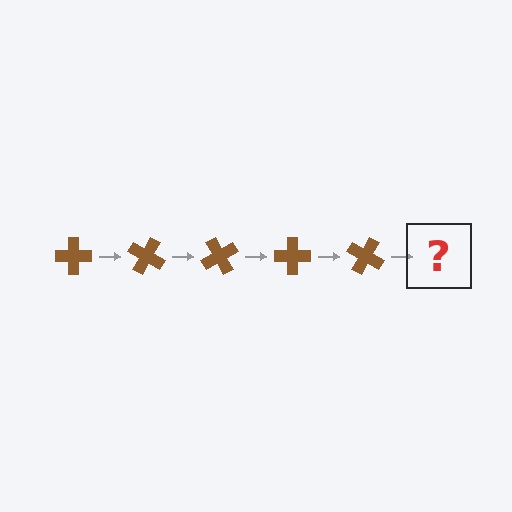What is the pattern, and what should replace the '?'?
The pattern is that the cross rotates 30 degrees each step. The '?' should be a brown cross rotated 150 degrees.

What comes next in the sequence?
The next element should be a brown cross rotated 150 degrees.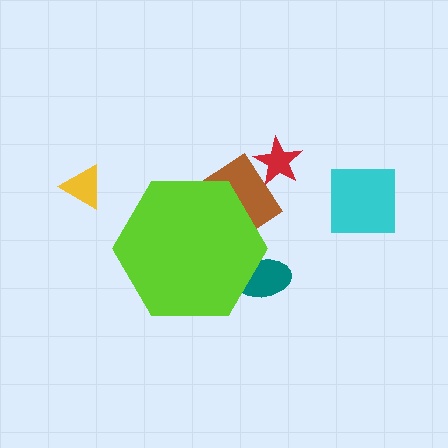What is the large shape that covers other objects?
A lime hexagon.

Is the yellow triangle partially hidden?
No, the yellow triangle is fully visible.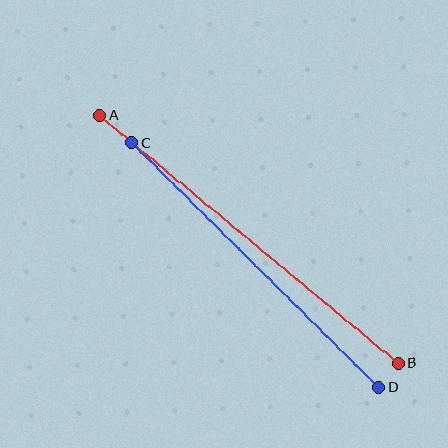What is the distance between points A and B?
The distance is approximately 388 pixels.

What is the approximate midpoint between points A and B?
The midpoint is at approximately (249, 240) pixels.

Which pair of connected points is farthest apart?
Points A and B are farthest apart.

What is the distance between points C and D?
The distance is approximately 347 pixels.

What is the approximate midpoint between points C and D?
The midpoint is at approximately (255, 265) pixels.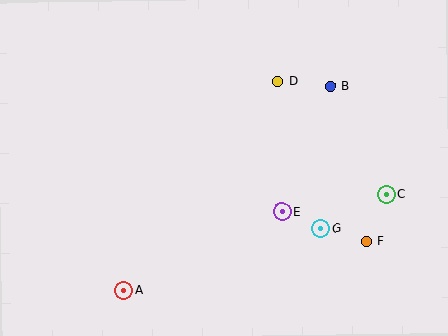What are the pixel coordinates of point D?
Point D is at (278, 82).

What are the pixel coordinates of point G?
Point G is at (320, 228).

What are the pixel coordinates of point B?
Point B is at (330, 86).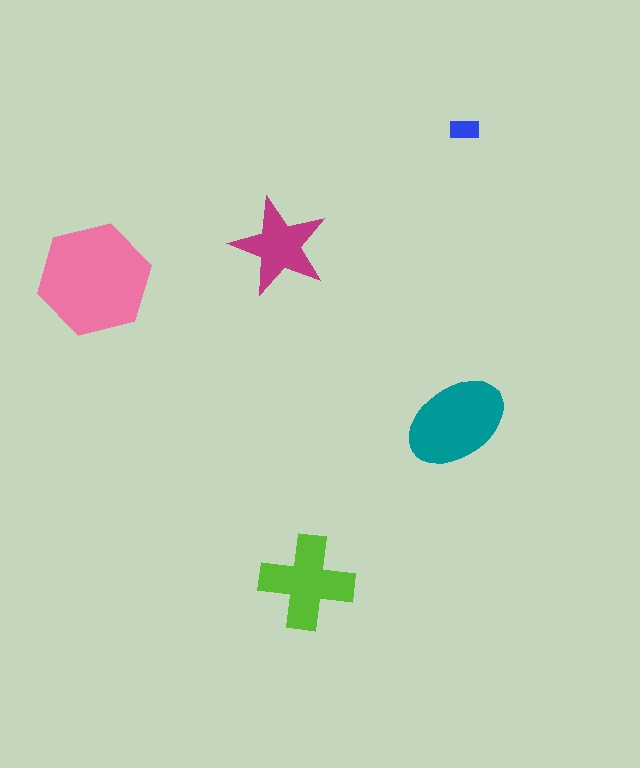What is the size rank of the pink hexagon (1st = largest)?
1st.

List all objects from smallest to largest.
The blue rectangle, the magenta star, the lime cross, the teal ellipse, the pink hexagon.